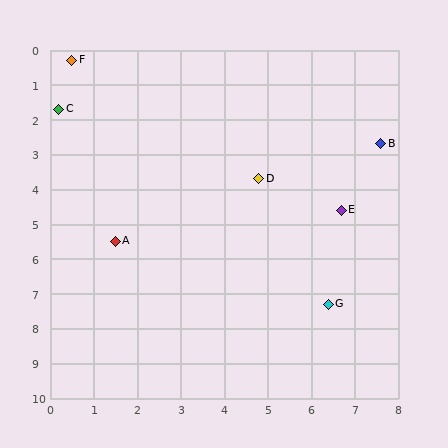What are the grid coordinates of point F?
Point F is at approximately (0.5, 0.3).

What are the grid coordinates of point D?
Point D is at approximately (4.8, 3.7).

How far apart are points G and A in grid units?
Points G and A are about 5.2 grid units apart.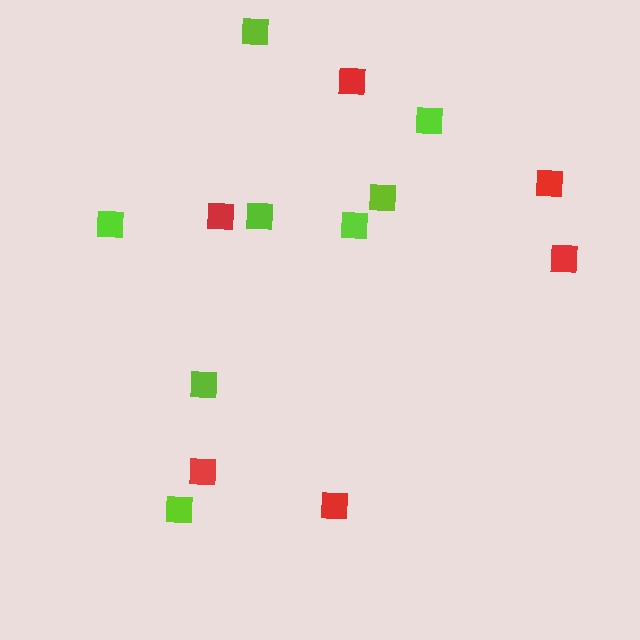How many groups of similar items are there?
There are 2 groups: one group of red squares (6) and one group of lime squares (8).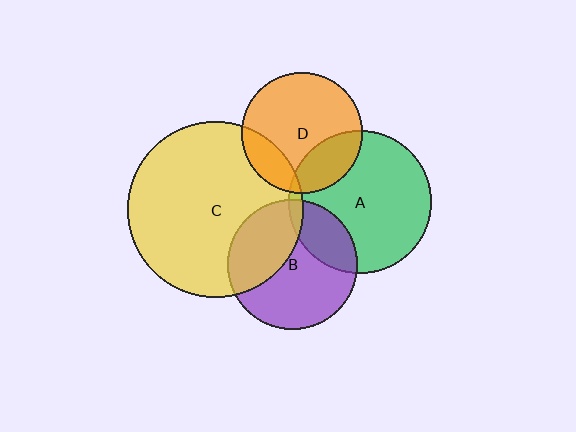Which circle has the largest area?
Circle C (yellow).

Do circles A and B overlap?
Yes.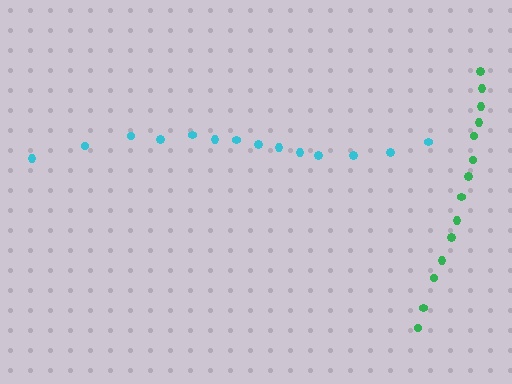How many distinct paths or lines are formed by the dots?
There are 2 distinct paths.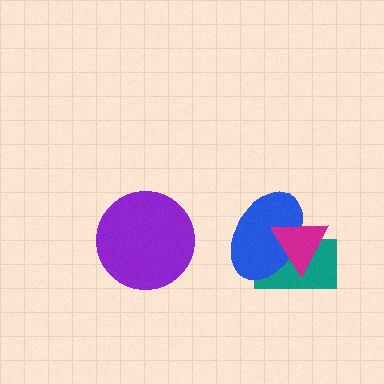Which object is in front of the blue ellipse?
The magenta triangle is in front of the blue ellipse.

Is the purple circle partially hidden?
No, no other shape covers it.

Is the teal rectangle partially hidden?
Yes, it is partially covered by another shape.